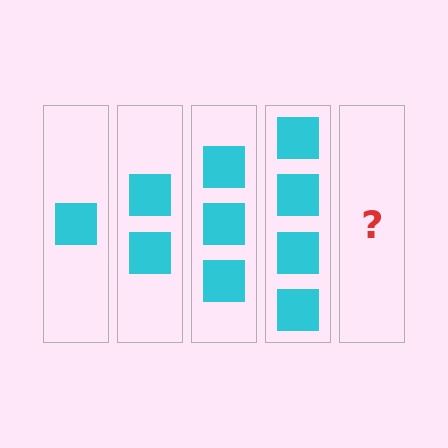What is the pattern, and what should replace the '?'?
The pattern is that each step adds one more square. The '?' should be 5 squares.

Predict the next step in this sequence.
The next step is 5 squares.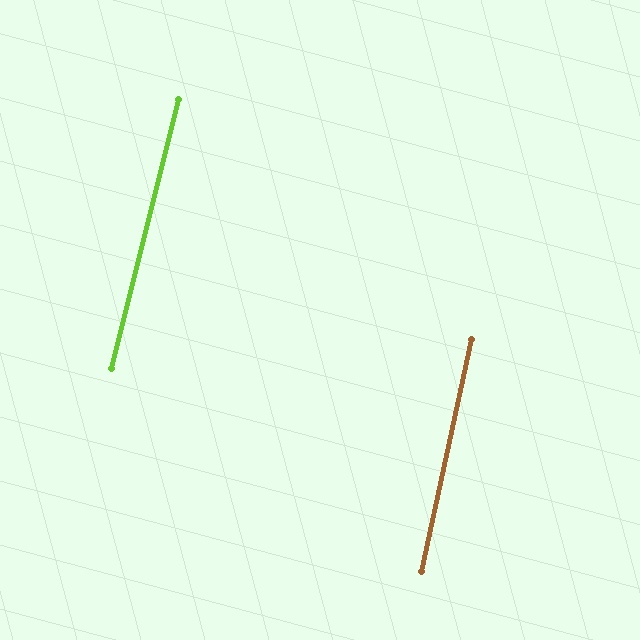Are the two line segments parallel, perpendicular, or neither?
Parallel — their directions differ by only 1.7°.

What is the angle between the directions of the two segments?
Approximately 2 degrees.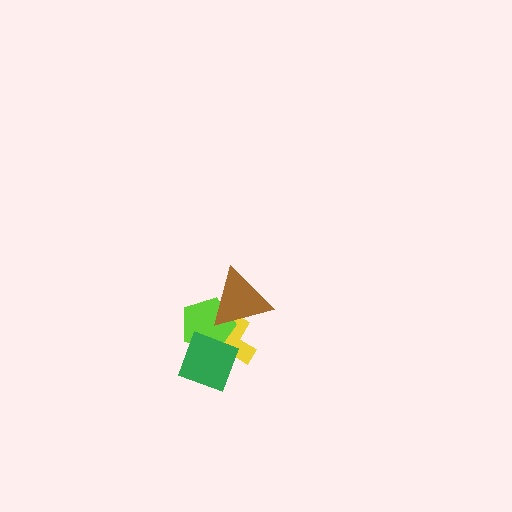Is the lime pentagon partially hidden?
Yes, it is partially covered by another shape.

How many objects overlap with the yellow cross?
3 objects overlap with the yellow cross.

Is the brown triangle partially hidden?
No, no other shape covers it.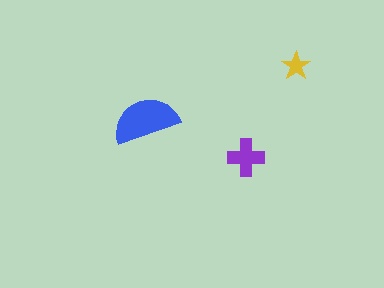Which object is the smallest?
The yellow star.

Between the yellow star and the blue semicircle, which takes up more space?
The blue semicircle.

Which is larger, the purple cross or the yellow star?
The purple cross.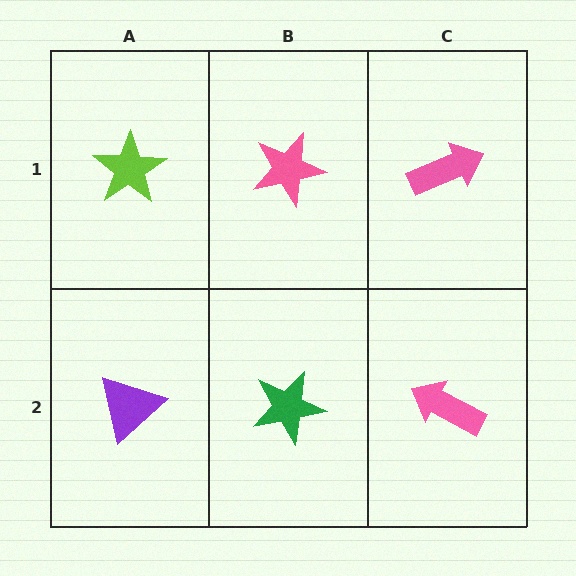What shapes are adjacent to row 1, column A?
A purple triangle (row 2, column A), a pink star (row 1, column B).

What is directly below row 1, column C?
A pink arrow.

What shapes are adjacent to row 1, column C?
A pink arrow (row 2, column C), a pink star (row 1, column B).